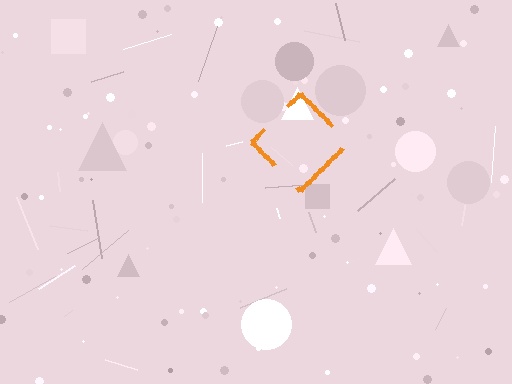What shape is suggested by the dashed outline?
The dashed outline suggests a diamond.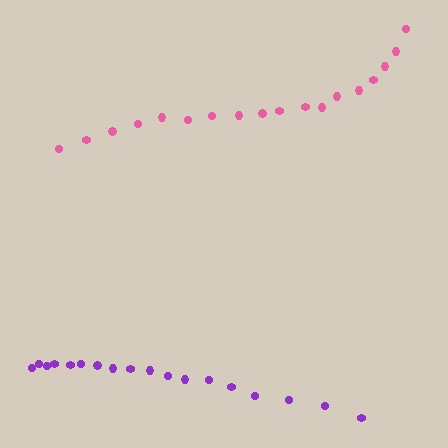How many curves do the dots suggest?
There are 2 distinct paths.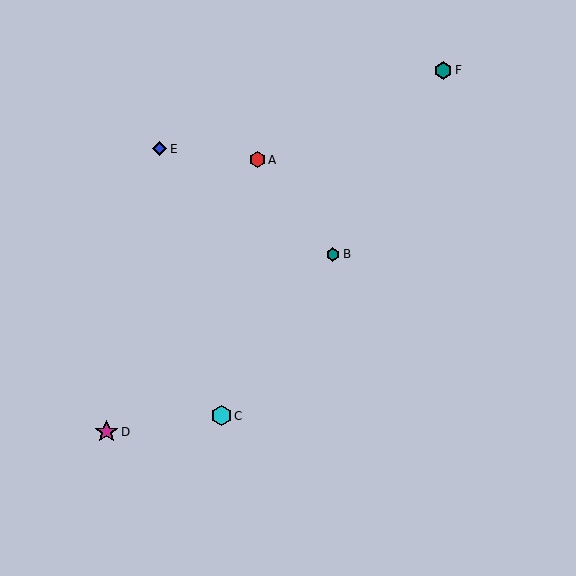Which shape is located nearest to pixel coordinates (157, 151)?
The blue diamond (labeled E) at (160, 149) is nearest to that location.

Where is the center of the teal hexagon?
The center of the teal hexagon is at (443, 70).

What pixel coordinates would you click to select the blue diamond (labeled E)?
Click at (160, 149) to select the blue diamond E.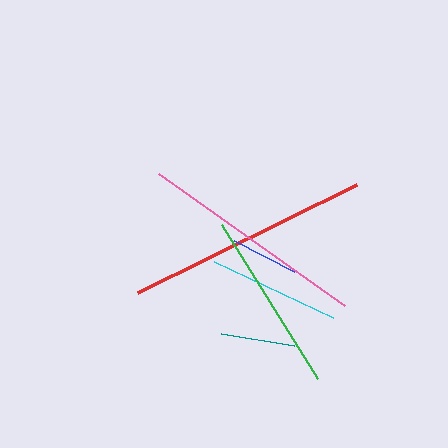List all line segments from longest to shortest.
From longest to shortest: red, pink, green, cyan, teal, blue.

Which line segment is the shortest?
The blue line is the shortest at approximately 68 pixels.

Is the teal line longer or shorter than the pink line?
The pink line is longer than the teal line.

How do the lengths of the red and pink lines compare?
The red and pink lines are approximately the same length.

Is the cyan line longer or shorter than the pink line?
The pink line is longer than the cyan line.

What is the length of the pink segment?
The pink segment is approximately 228 pixels long.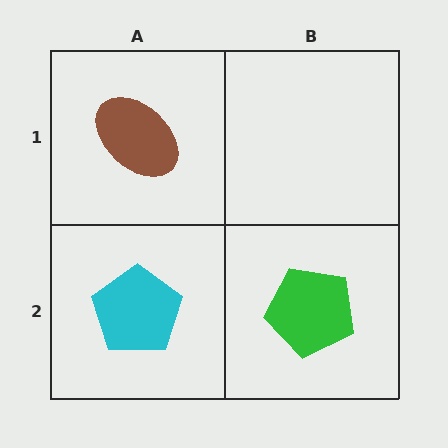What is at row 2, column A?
A cyan pentagon.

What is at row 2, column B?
A green pentagon.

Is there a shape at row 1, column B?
No, that cell is empty.